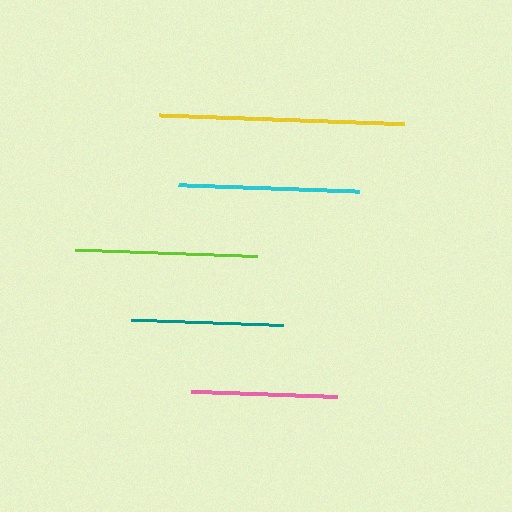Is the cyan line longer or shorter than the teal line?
The cyan line is longer than the teal line.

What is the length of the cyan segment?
The cyan segment is approximately 181 pixels long.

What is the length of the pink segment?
The pink segment is approximately 146 pixels long.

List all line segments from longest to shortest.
From longest to shortest: yellow, lime, cyan, teal, pink.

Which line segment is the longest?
The yellow line is the longest at approximately 245 pixels.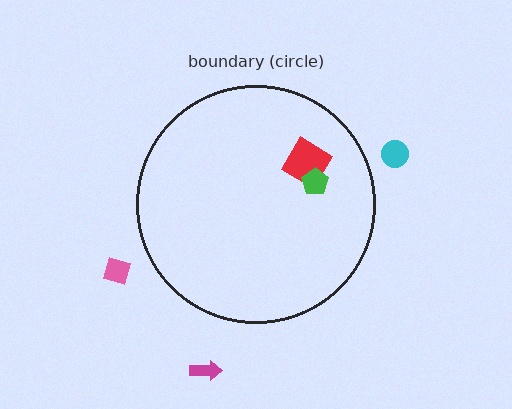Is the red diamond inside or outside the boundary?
Inside.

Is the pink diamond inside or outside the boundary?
Outside.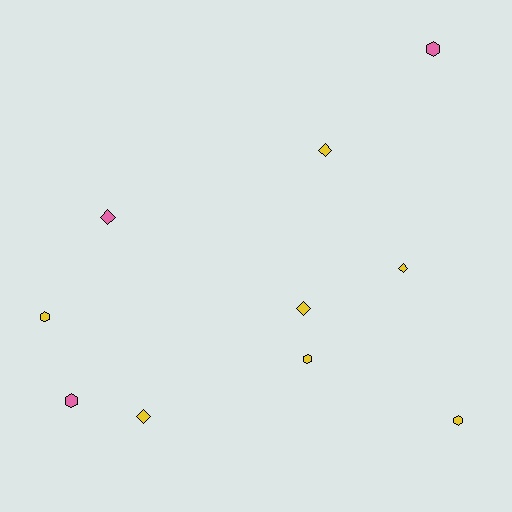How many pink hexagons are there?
There are 2 pink hexagons.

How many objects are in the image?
There are 10 objects.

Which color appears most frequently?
Yellow, with 7 objects.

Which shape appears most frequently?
Diamond, with 5 objects.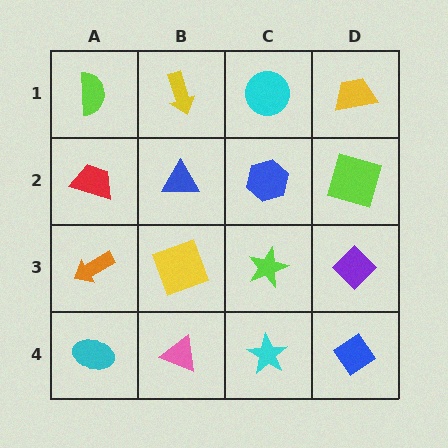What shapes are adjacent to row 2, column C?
A cyan circle (row 1, column C), a lime star (row 3, column C), a blue triangle (row 2, column B), a lime square (row 2, column D).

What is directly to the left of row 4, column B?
A cyan ellipse.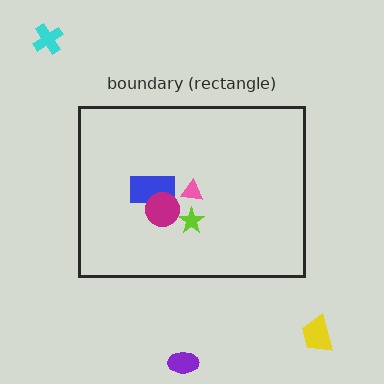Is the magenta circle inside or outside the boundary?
Inside.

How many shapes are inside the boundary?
4 inside, 3 outside.